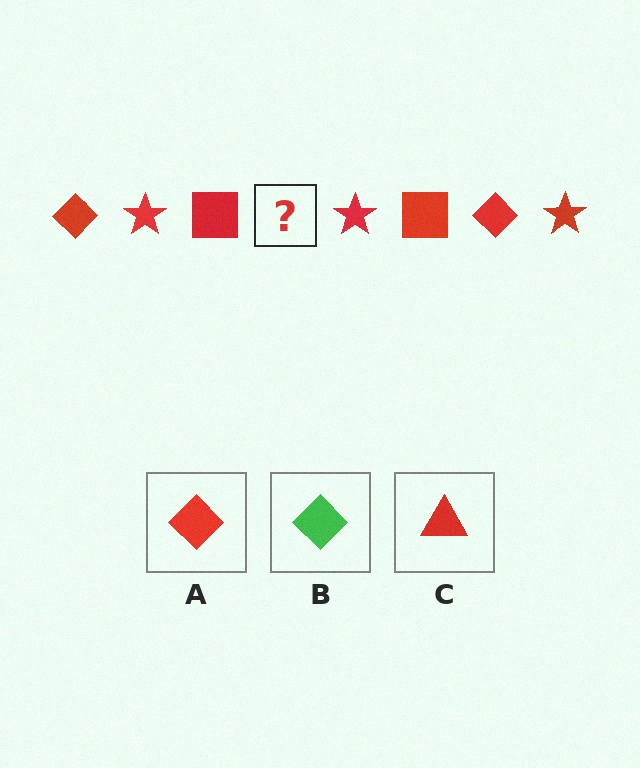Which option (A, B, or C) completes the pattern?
A.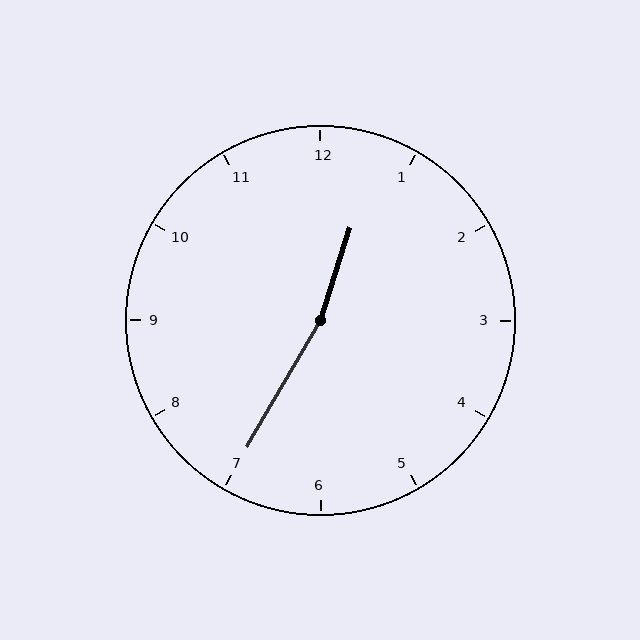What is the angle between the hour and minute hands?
Approximately 168 degrees.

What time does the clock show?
12:35.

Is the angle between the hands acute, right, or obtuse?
It is obtuse.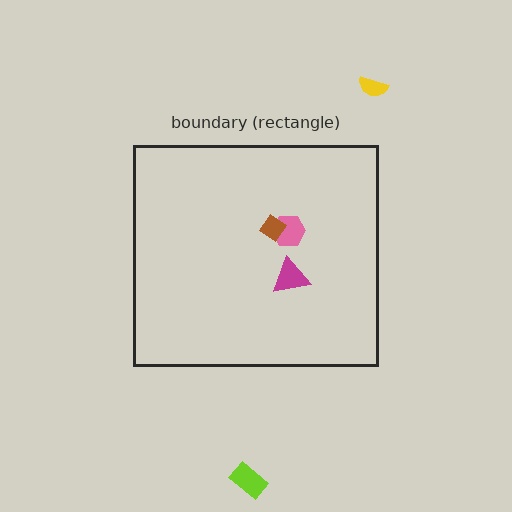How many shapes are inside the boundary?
3 inside, 2 outside.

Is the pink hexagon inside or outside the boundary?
Inside.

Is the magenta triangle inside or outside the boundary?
Inside.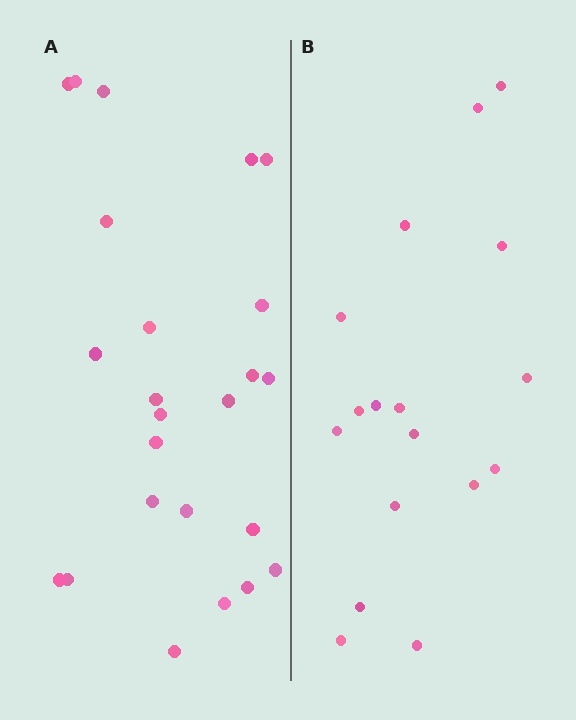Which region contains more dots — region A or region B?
Region A (the left region) has more dots.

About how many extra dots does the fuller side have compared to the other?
Region A has roughly 8 or so more dots than region B.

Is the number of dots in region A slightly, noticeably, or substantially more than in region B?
Region A has noticeably more, but not dramatically so. The ratio is roughly 1.4 to 1.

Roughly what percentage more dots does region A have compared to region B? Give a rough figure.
About 40% more.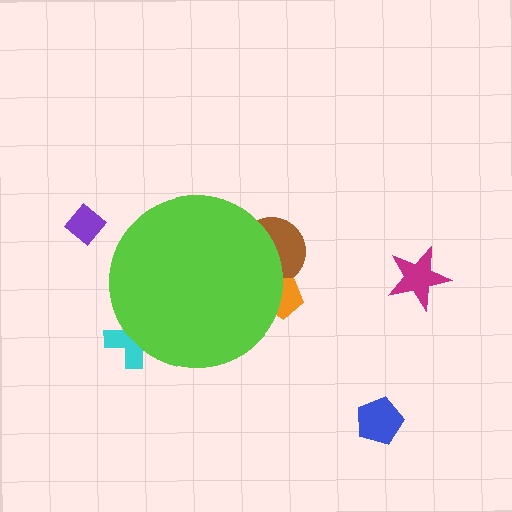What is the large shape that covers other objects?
A lime circle.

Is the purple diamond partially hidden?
No, the purple diamond is fully visible.